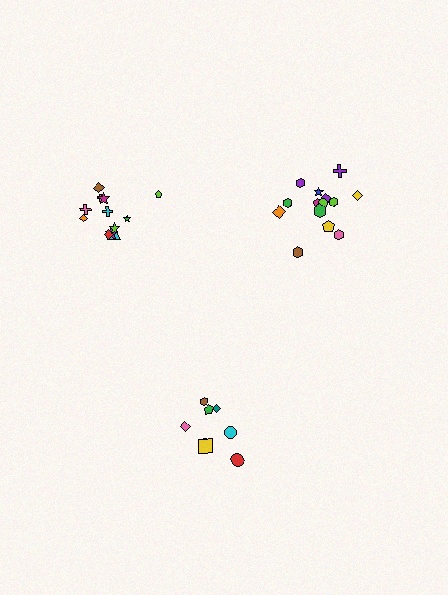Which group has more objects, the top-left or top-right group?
The top-right group.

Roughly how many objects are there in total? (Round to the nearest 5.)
Roughly 35 objects in total.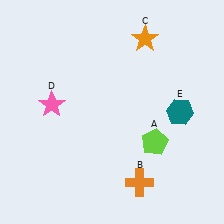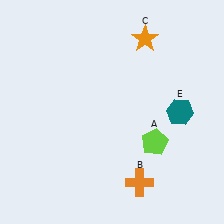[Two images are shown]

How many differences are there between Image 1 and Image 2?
There is 1 difference between the two images.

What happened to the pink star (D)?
The pink star (D) was removed in Image 2. It was in the top-left area of Image 1.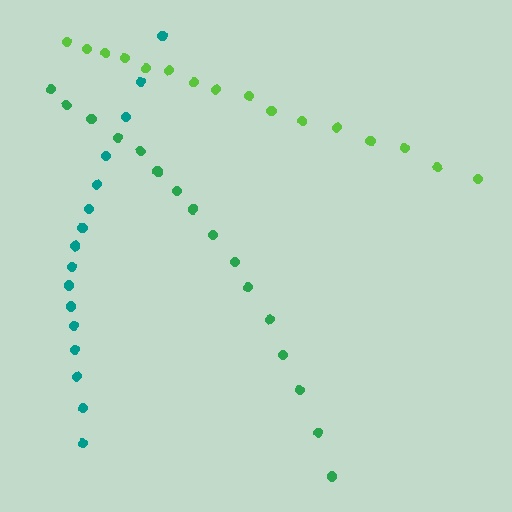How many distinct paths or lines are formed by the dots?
There are 3 distinct paths.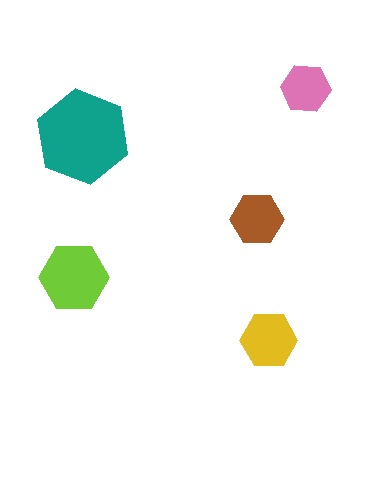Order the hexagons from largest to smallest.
the teal one, the lime one, the yellow one, the brown one, the pink one.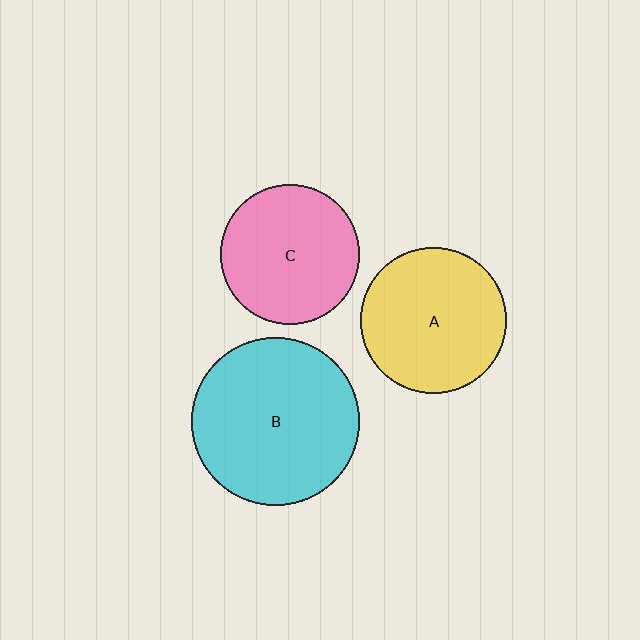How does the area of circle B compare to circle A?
Approximately 1.3 times.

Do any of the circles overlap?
No, none of the circles overlap.